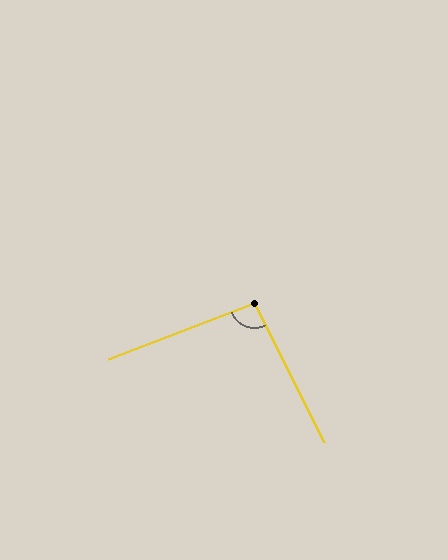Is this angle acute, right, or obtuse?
It is obtuse.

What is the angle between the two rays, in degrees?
Approximately 96 degrees.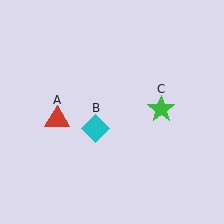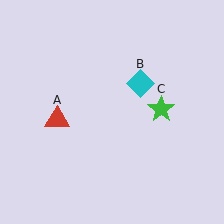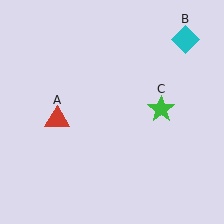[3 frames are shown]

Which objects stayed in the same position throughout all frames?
Red triangle (object A) and green star (object C) remained stationary.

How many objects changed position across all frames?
1 object changed position: cyan diamond (object B).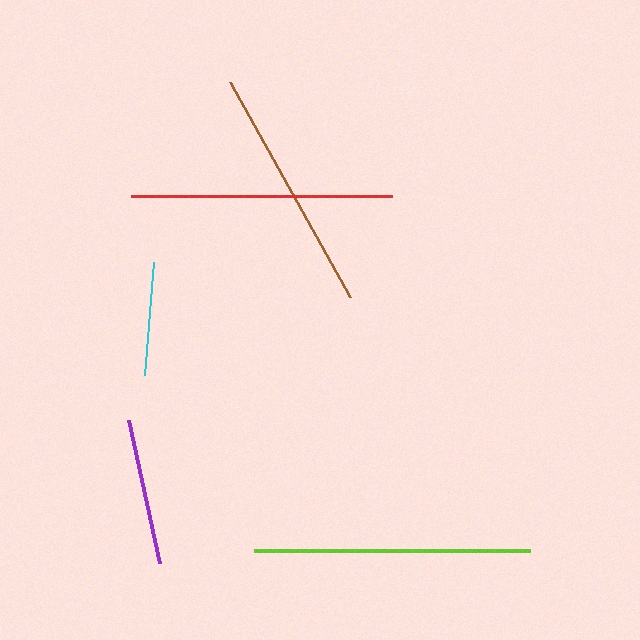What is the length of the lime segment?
The lime segment is approximately 276 pixels long.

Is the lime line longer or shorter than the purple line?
The lime line is longer than the purple line.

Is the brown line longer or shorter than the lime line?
The lime line is longer than the brown line.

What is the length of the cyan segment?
The cyan segment is approximately 114 pixels long.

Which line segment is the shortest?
The cyan line is the shortest at approximately 114 pixels.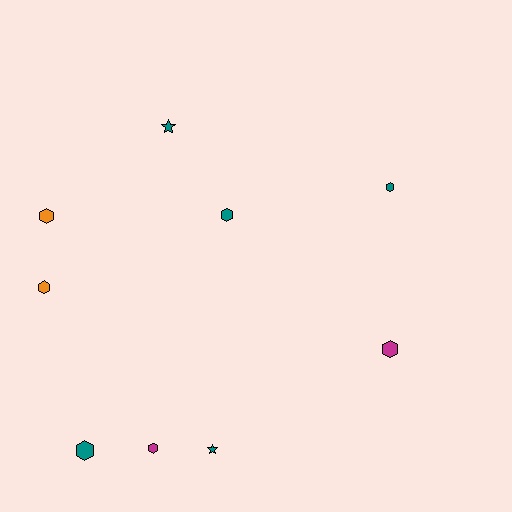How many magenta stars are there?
There are no magenta stars.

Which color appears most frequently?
Teal, with 5 objects.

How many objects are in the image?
There are 9 objects.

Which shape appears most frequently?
Hexagon, with 7 objects.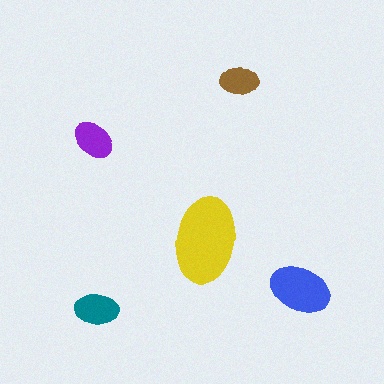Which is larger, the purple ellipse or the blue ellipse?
The blue one.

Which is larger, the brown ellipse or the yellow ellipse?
The yellow one.